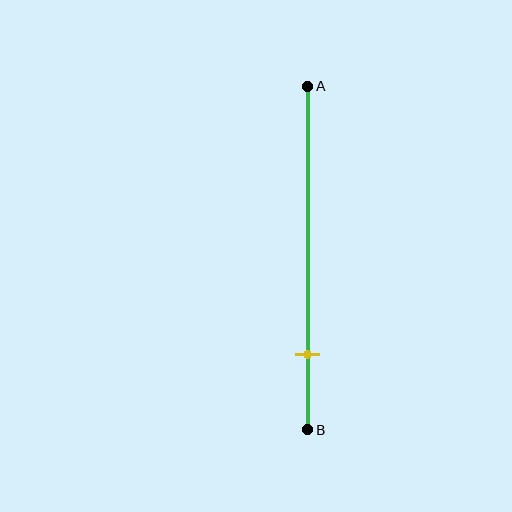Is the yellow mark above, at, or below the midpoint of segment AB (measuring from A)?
The yellow mark is below the midpoint of segment AB.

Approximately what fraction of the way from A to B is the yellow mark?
The yellow mark is approximately 80% of the way from A to B.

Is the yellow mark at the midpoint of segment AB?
No, the mark is at about 80% from A, not at the 50% midpoint.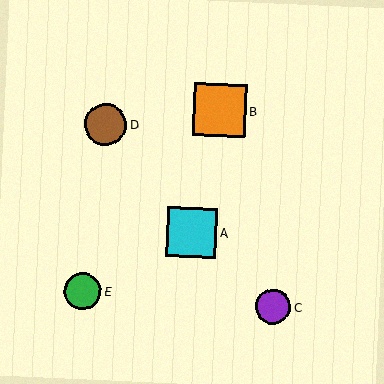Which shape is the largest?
The orange square (labeled B) is the largest.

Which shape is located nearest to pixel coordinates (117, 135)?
The brown circle (labeled D) at (105, 124) is nearest to that location.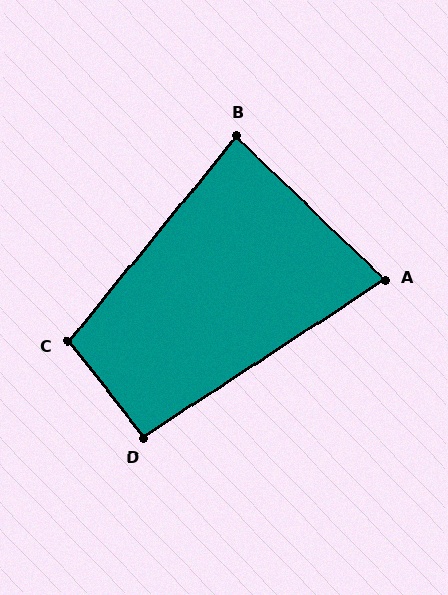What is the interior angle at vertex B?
Approximately 85 degrees (approximately right).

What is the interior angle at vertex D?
Approximately 95 degrees (approximately right).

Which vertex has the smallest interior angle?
A, at approximately 77 degrees.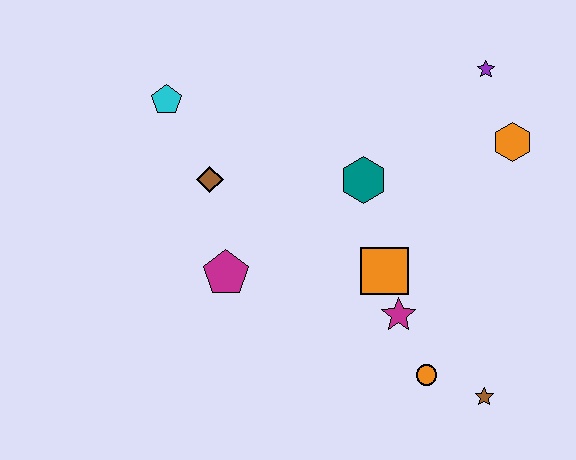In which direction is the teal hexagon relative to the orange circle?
The teal hexagon is above the orange circle.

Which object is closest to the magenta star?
The orange square is closest to the magenta star.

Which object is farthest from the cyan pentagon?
The brown star is farthest from the cyan pentagon.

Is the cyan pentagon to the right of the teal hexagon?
No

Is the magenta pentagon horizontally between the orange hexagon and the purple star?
No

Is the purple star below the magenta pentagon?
No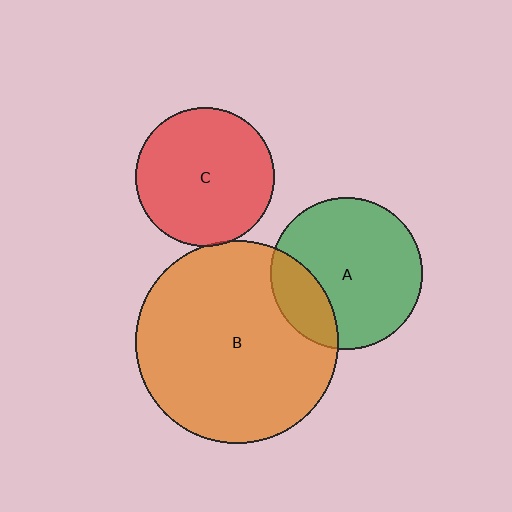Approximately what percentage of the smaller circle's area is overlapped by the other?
Approximately 5%.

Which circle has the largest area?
Circle B (orange).